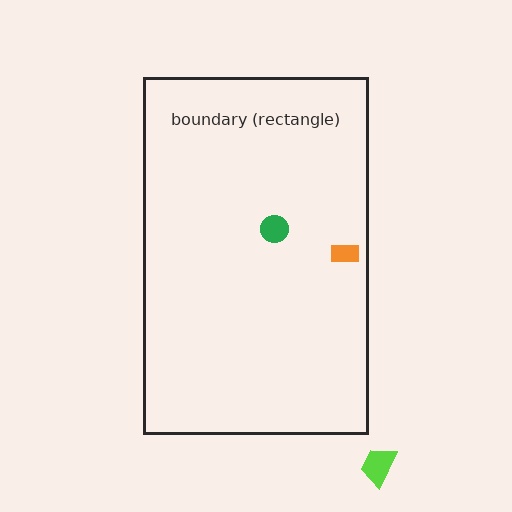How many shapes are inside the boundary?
2 inside, 1 outside.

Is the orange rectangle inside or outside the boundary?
Inside.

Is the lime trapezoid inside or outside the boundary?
Outside.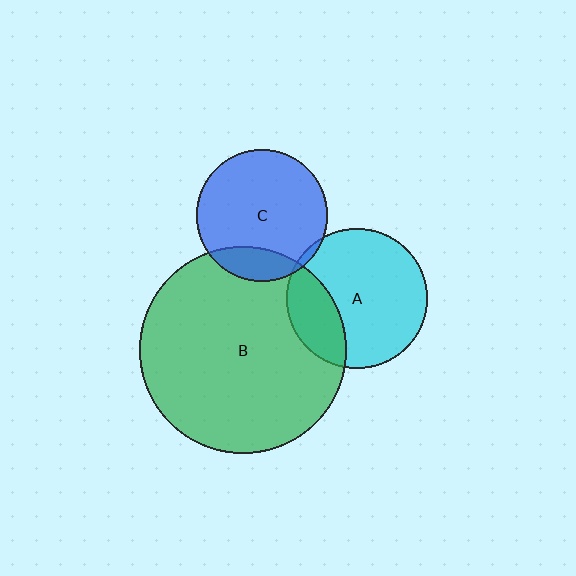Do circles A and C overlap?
Yes.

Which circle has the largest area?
Circle B (green).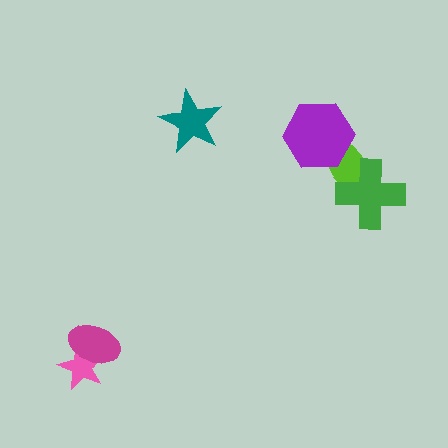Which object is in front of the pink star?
The magenta ellipse is in front of the pink star.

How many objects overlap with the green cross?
1 object overlaps with the green cross.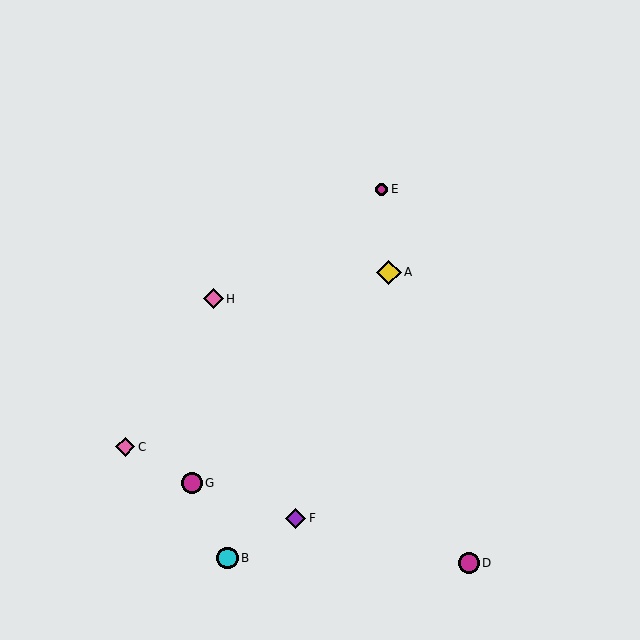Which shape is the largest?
The yellow diamond (labeled A) is the largest.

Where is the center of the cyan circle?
The center of the cyan circle is at (227, 558).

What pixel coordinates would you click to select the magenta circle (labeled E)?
Click at (382, 189) to select the magenta circle E.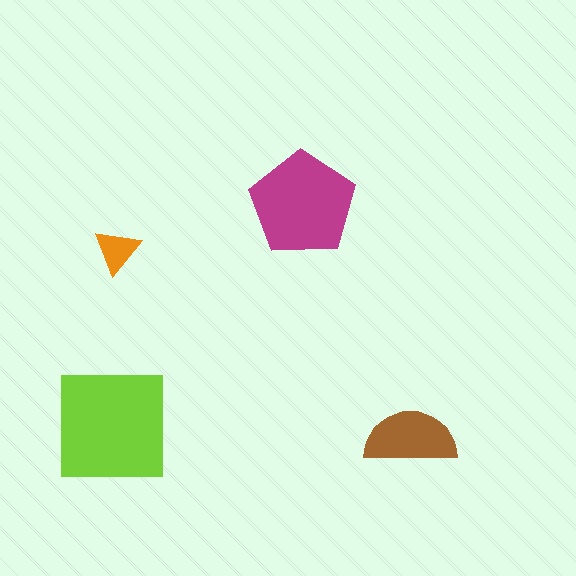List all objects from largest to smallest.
The lime square, the magenta pentagon, the brown semicircle, the orange triangle.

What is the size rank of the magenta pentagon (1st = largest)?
2nd.